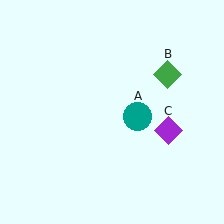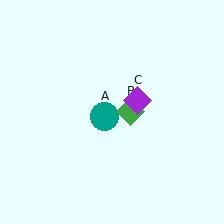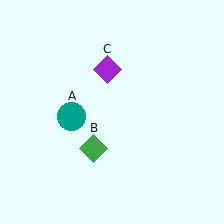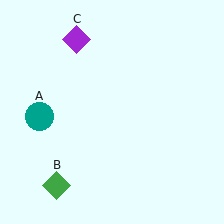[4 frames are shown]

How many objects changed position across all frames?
3 objects changed position: teal circle (object A), green diamond (object B), purple diamond (object C).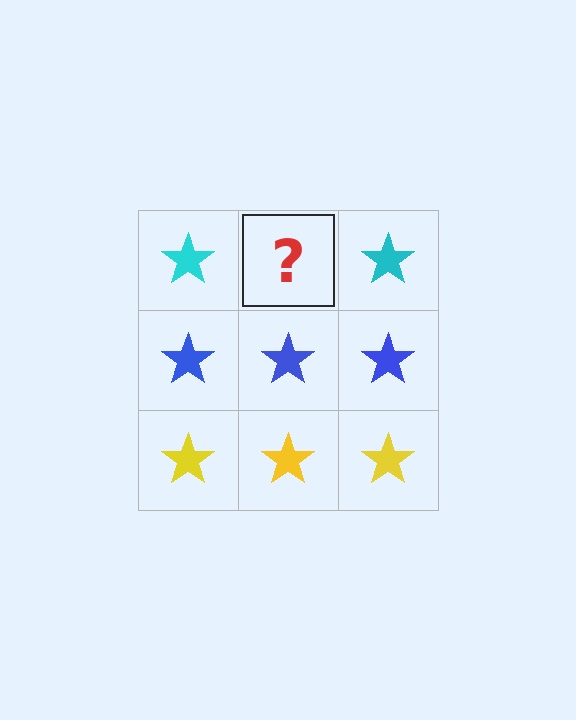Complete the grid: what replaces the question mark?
The question mark should be replaced with a cyan star.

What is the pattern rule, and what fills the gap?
The rule is that each row has a consistent color. The gap should be filled with a cyan star.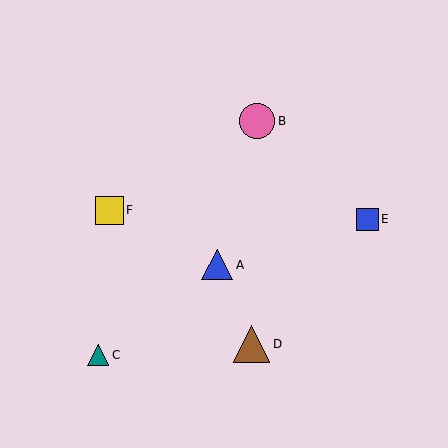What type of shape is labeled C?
Shape C is a teal triangle.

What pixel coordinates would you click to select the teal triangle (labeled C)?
Click at (98, 355) to select the teal triangle C.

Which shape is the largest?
The brown triangle (labeled D) is the largest.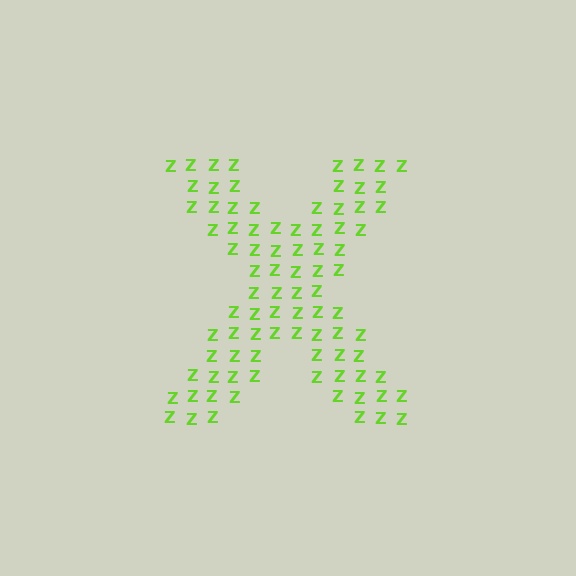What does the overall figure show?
The overall figure shows the letter X.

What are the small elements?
The small elements are letter Z's.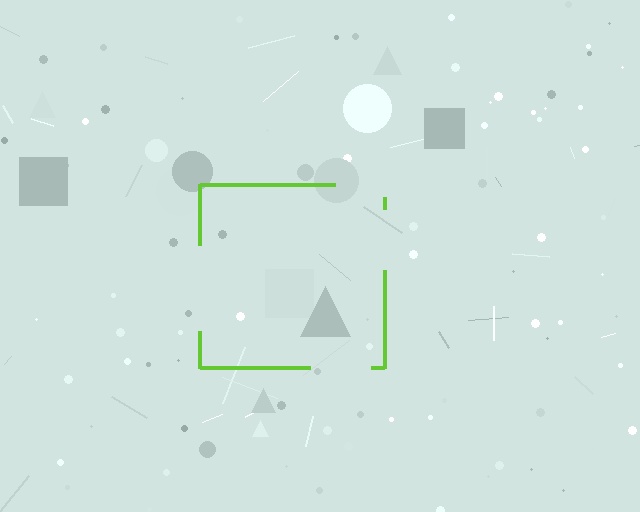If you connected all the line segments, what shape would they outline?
They would outline a square.